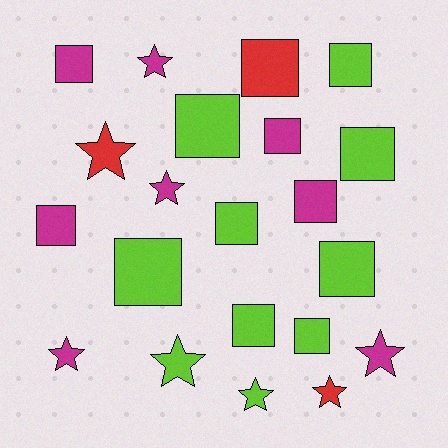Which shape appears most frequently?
Square, with 13 objects.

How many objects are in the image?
There are 21 objects.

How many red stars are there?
There are 2 red stars.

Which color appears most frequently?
Lime, with 10 objects.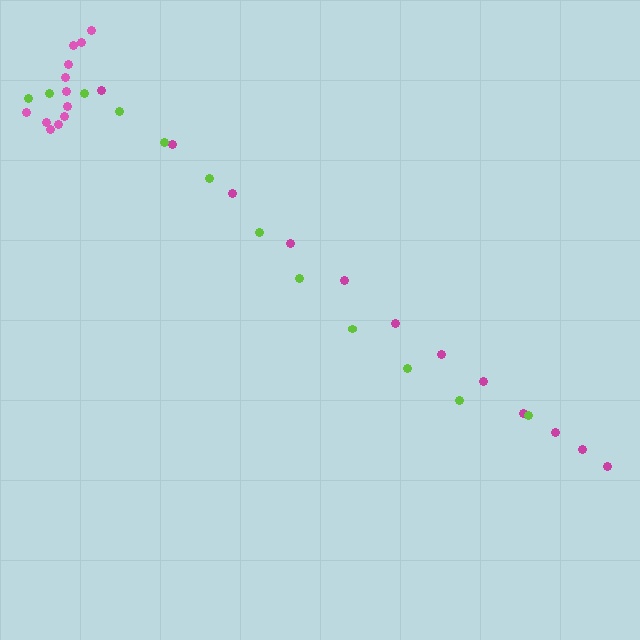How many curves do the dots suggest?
There are 3 distinct paths.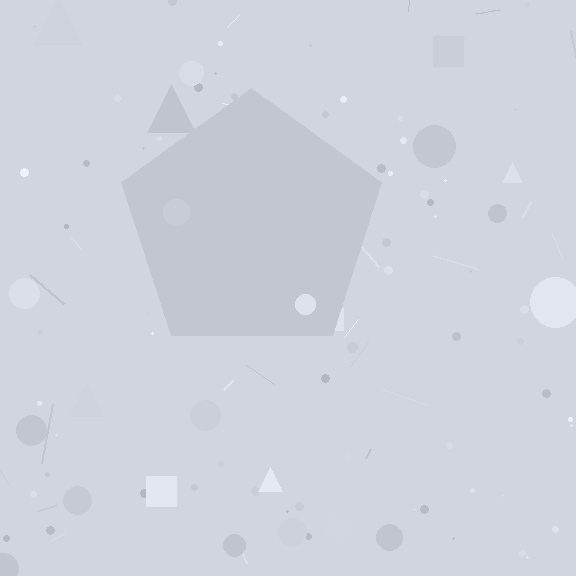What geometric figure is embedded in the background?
A pentagon is embedded in the background.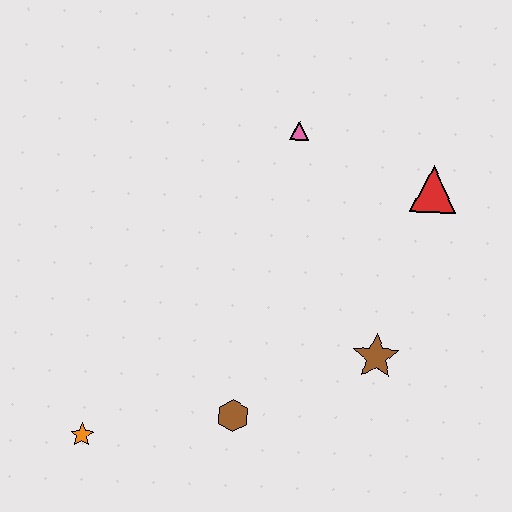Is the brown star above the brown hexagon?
Yes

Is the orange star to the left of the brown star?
Yes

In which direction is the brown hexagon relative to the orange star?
The brown hexagon is to the right of the orange star.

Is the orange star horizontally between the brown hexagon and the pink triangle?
No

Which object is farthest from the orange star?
The red triangle is farthest from the orange star.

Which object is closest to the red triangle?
The pink triangle is closest to the red triangle.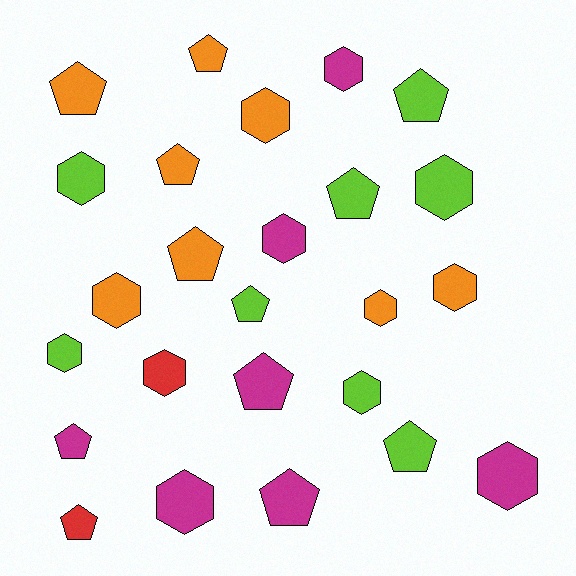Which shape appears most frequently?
Hexagon, with 13 objects.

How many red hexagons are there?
There is 1 red hexagon.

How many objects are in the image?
There are 25 objects.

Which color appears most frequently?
Orange, with 8 objects.